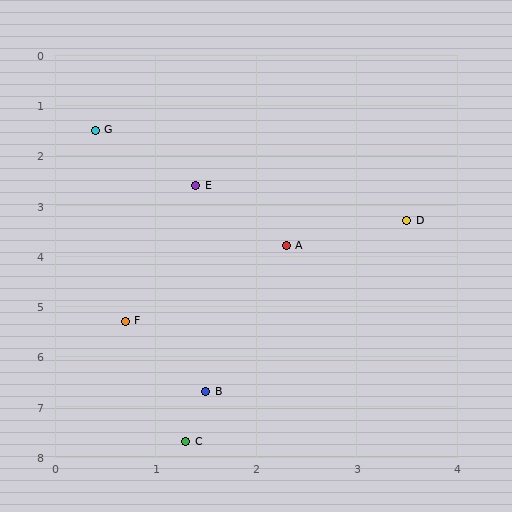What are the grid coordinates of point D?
Point D is at approximately (3.5, 3.3).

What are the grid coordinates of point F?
Point F is at approximately (0.7, 5.3).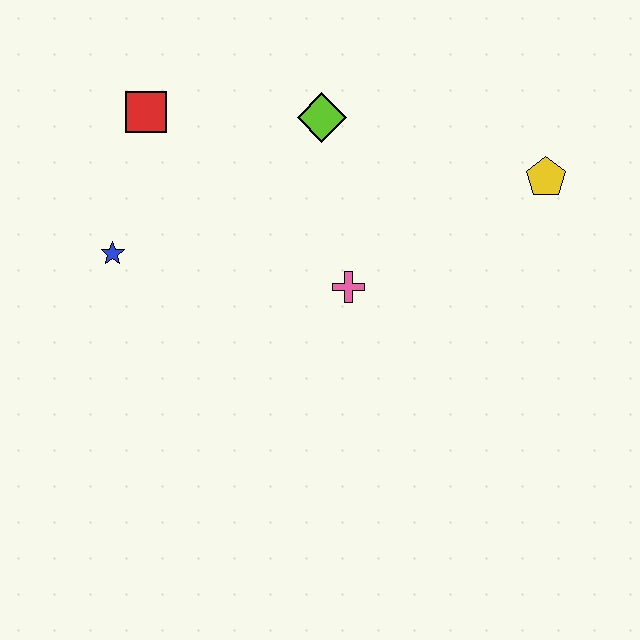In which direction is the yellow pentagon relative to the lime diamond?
The yellow pentagon is to the right of the lime diamond.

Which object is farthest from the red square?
The yellow pentagon is farthest from the red square.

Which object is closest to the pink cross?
The lime diamond is closest to the pink cross.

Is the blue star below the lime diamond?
Yes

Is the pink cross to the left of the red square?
No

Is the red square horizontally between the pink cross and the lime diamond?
No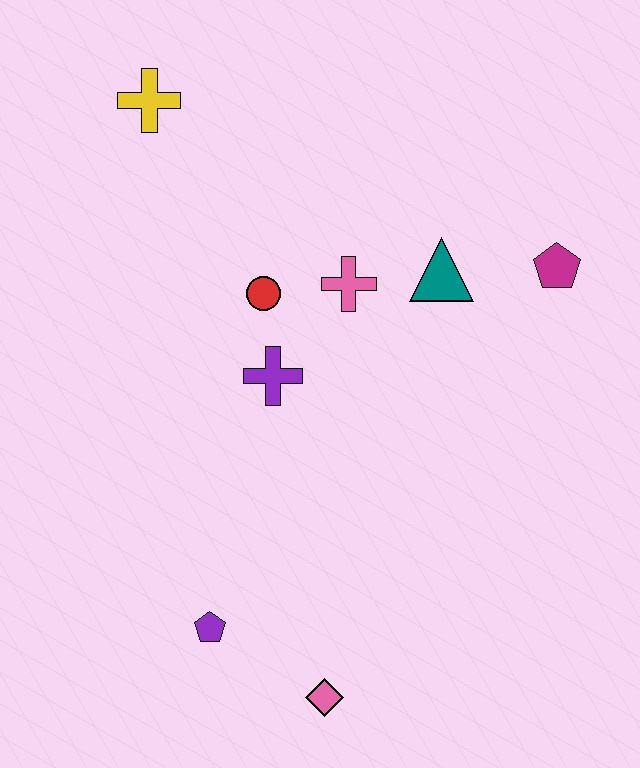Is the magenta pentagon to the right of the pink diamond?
Yes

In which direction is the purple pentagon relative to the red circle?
The purple pentagon is below the red circle.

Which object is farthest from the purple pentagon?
The yellow cross is farthest from the purple pentagon.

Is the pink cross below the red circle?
No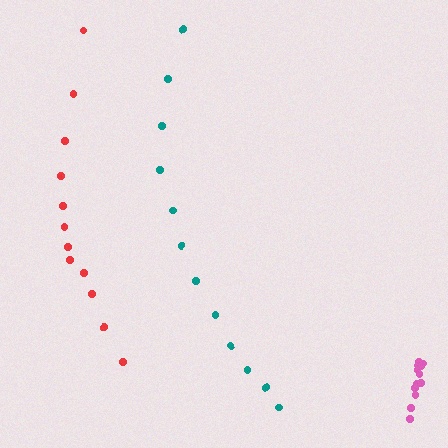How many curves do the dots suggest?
There are 3 distinct paths.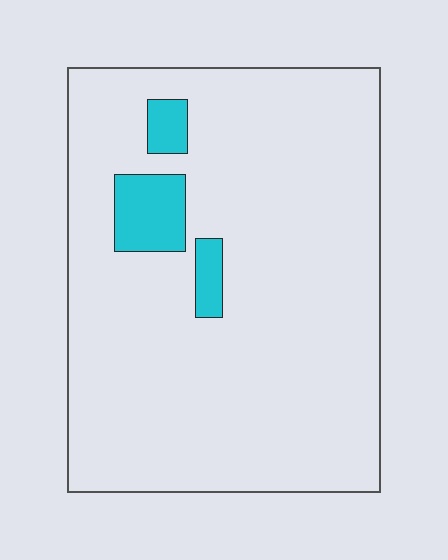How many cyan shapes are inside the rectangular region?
3.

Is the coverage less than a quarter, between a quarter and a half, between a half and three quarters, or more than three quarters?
Less than a quarter.